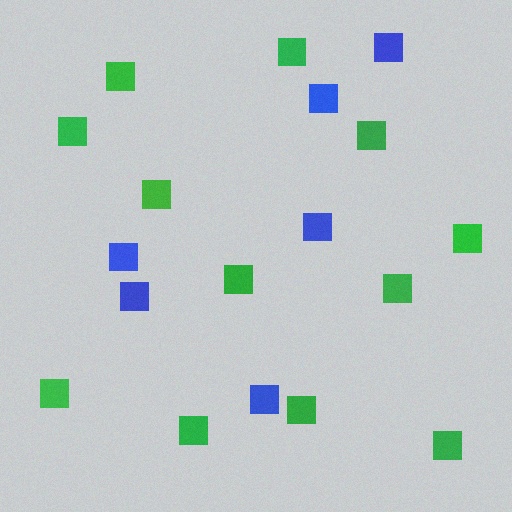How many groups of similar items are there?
There are 2 groups: one group of green squares (12) and one group of blue squares (6).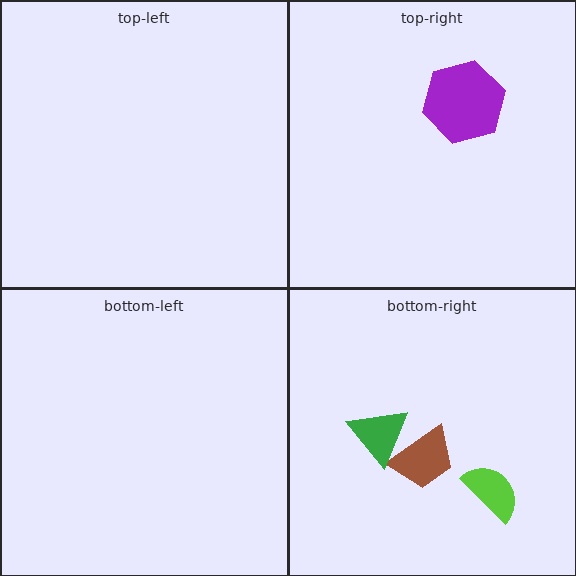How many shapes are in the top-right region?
1.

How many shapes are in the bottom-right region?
3.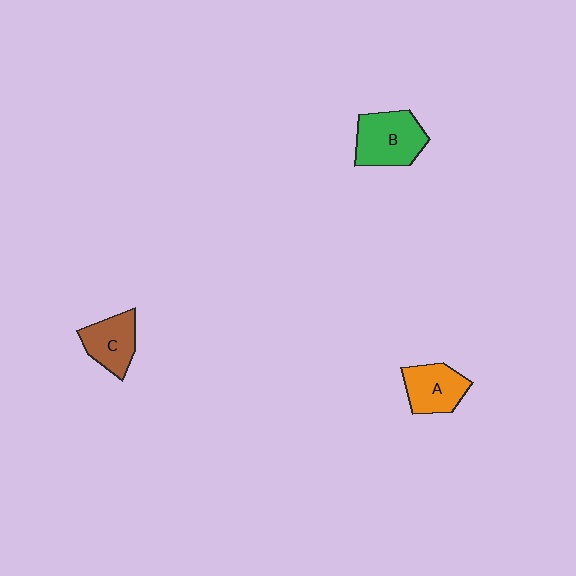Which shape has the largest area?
Shape B (green).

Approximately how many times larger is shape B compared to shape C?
Approximately 1.4 times.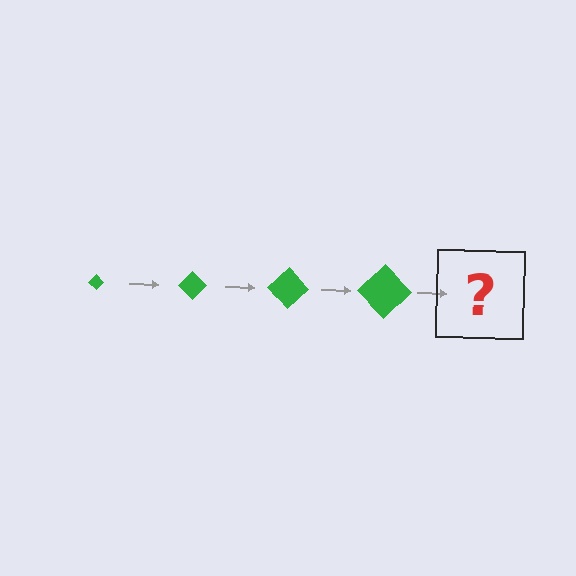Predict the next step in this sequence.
The next step is a green diamond, larger than the previous one.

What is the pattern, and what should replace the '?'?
The pattern is that the diamond gets progressively larger each step. The '?' should be a green diamond, larger than the previous one.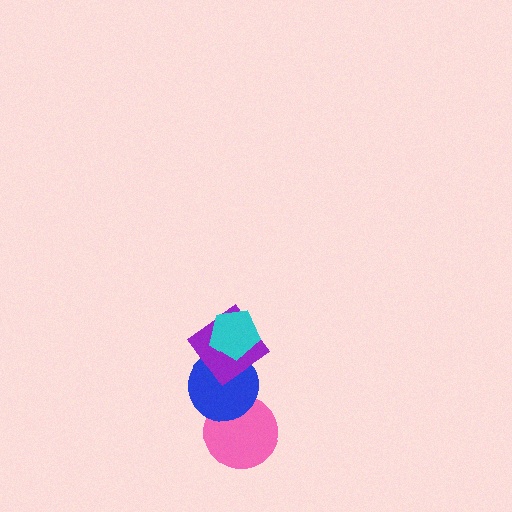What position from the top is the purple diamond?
The purple diamond is 2nd from the top.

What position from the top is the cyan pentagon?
The cyan pentagon is 1st from the top.